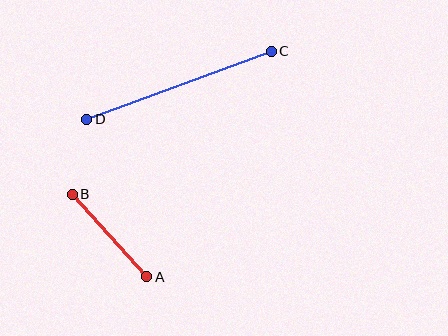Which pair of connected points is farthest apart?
Points C and D are farthest apart.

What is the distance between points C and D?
The distance is approximately 197 pixels.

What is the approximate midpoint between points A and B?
The midpoint is at approximately (109, 235) pixels.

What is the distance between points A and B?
The distance is approximately 111 pixels.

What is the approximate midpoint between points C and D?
The midpoint is at approximately (179, 85) pixels.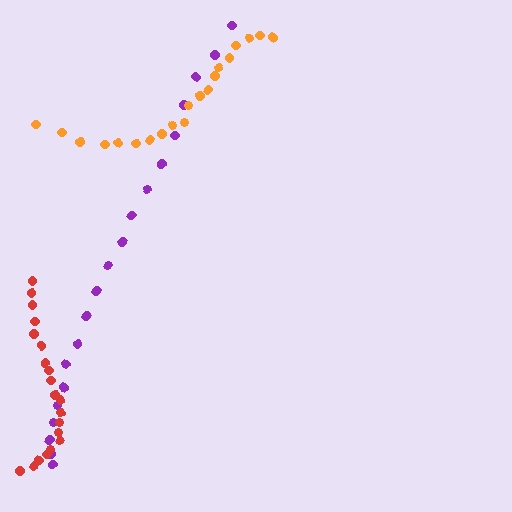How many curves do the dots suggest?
There are 3 distinct paths.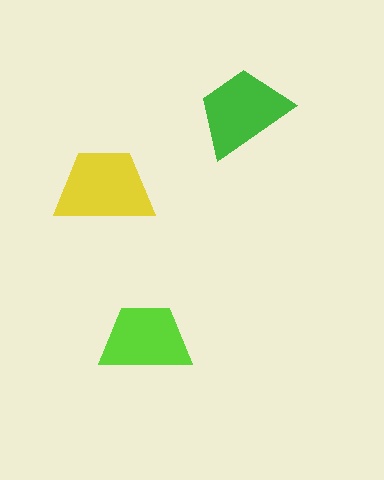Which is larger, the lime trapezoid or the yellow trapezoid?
The yellow one.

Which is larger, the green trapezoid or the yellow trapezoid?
The yellow one.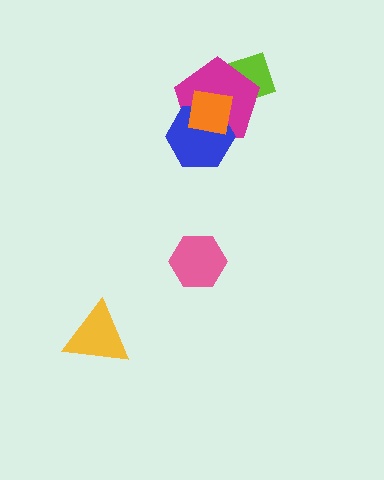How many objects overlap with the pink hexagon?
0 objects overlap with the pink hexagon.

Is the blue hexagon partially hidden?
Yes, it is partially covered by another shape.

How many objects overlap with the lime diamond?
1 object overlaps with the lime diamond.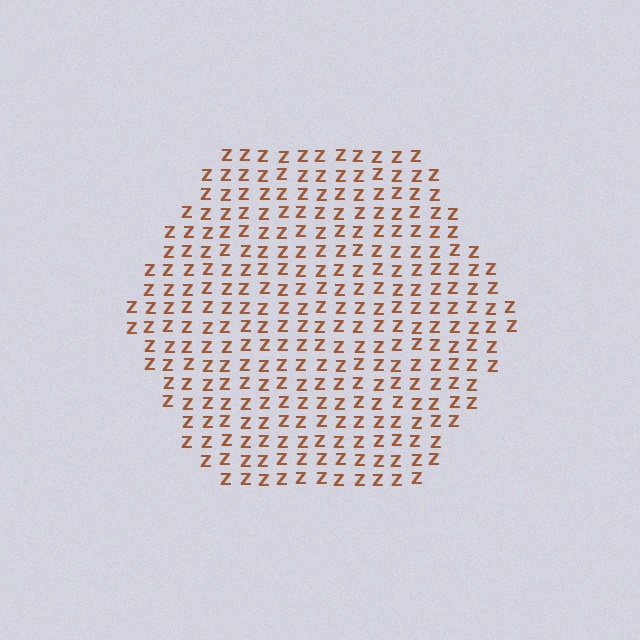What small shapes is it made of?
It is made of small letter Z's.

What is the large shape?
The large shape is a hexagon.